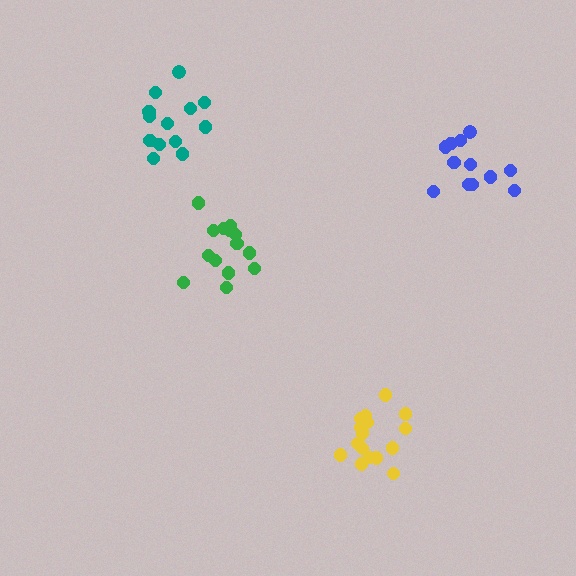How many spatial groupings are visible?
There are 4 spatial groupings.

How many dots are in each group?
Group 1: 14 dots, Group 2: 12 dots, Group 3: 13 dots, Group 4: 16 dots (55 total).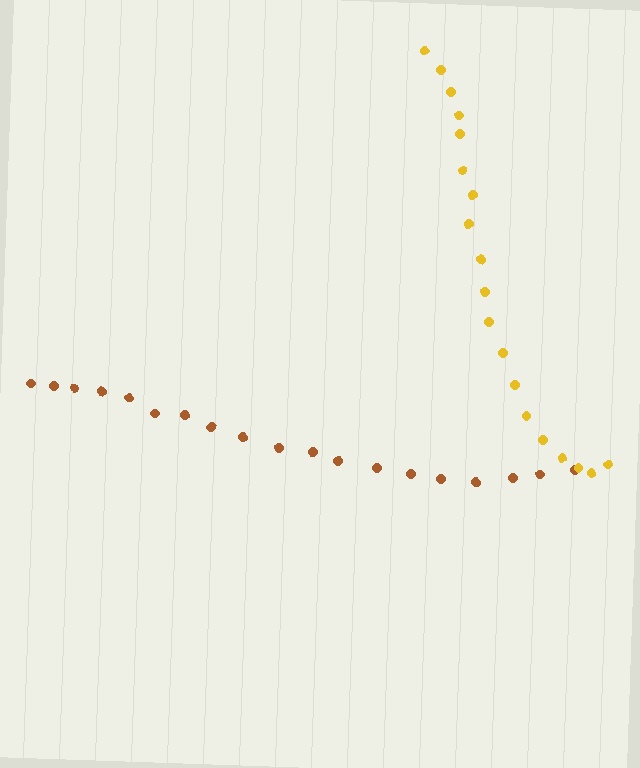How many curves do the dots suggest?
There are 2 distinct paths.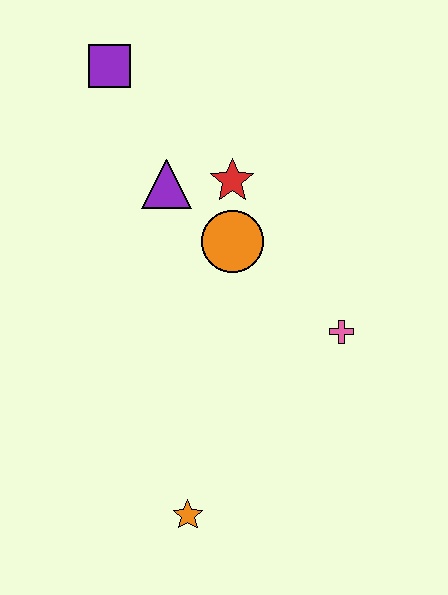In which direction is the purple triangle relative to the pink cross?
The purple triangle is to the left of the pink cross.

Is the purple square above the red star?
Yes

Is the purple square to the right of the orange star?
No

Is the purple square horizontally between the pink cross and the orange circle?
No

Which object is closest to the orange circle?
The red star is closest to the orange circle.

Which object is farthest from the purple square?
The orange star is farthest from the purple square.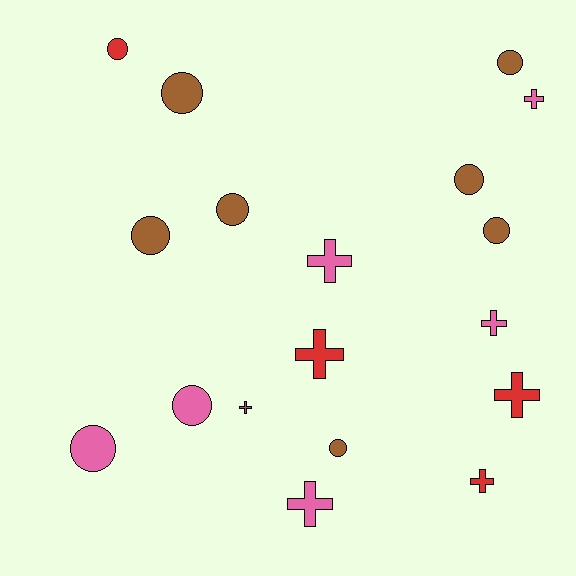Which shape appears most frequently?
Circle, with 10 objects.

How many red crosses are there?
There are 3 red crosses.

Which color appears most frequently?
Brown, with 8 objects.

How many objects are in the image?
There are 18 objects.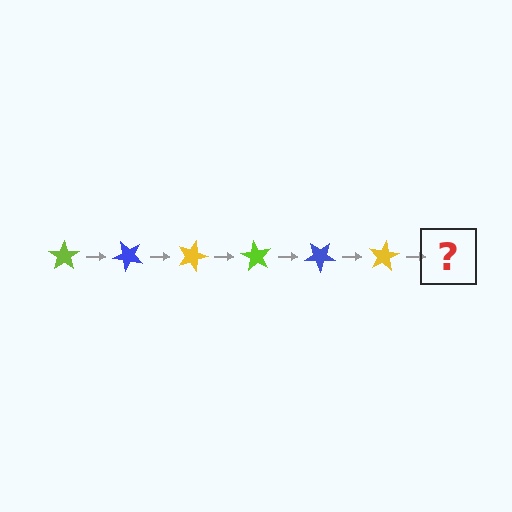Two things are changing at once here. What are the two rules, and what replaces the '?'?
The two rules are that it rotates 45 degrees each step and the color cycles through lime, blue, and yellow. The '?' should be a lime star, rotated 270 degrees from the start.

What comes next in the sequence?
The next element should be a lime star, rotated 270 degrees from the start.